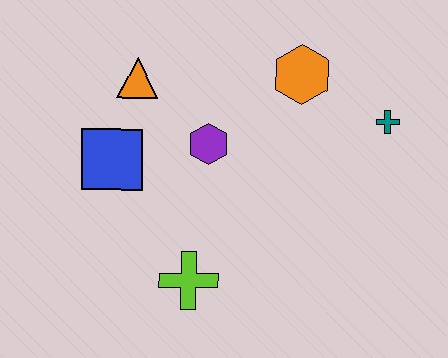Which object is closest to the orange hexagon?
The teal cross is closest to the orange hexagon.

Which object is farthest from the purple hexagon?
The teal cross is farthest from the purple hexagon.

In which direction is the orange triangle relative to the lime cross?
The orange triangle is above the lime cross.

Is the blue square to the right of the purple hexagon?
No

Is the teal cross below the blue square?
No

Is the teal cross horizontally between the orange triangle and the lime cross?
No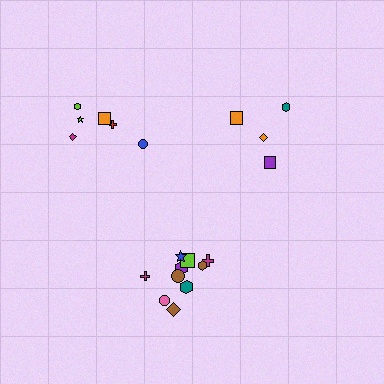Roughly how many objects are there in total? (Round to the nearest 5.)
Roughly 20 objects in total.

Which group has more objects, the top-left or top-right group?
The top-left group.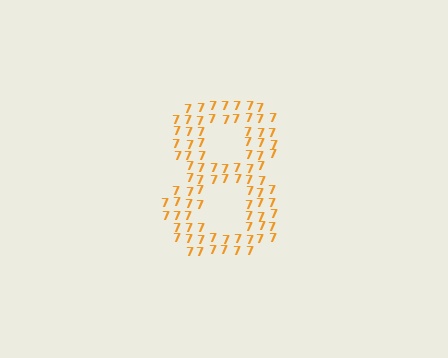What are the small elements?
The small elements are digit 7's.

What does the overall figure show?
The overall figure shows the digit 8.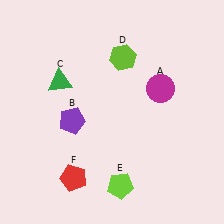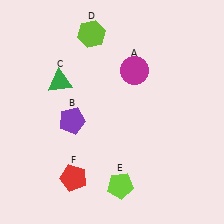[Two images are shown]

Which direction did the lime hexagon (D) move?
The lime hexagon (D) moved left.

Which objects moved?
The objects that moved are: the magenta circle (A), the lime hexagon (D).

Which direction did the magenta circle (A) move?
The magenta circle (A) moved left.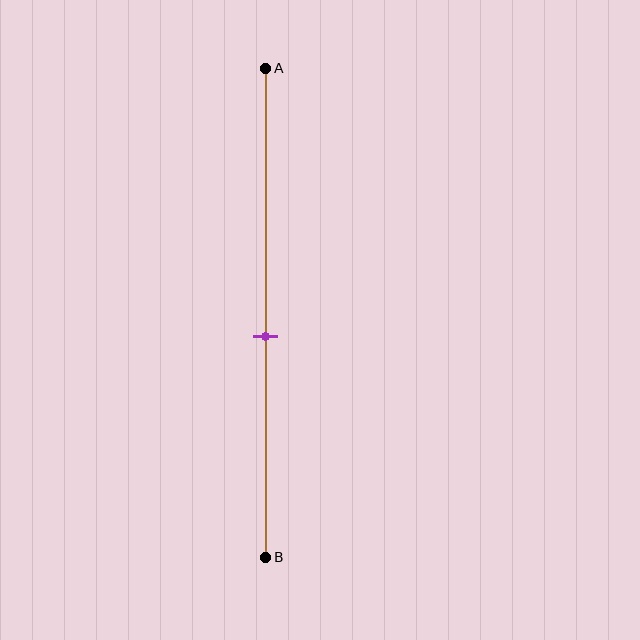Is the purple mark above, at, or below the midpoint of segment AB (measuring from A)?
The purple mark is below the midpoint of segment AB.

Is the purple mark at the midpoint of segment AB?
No, the mark is at about 55% from A, not at the 50% midpoint.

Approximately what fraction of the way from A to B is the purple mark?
The purple mark is approximately 55% of the way from A to B.